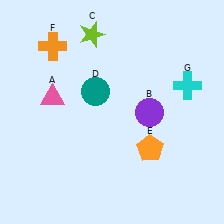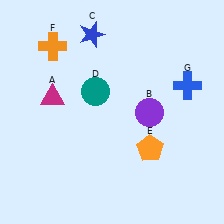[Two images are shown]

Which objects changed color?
A changed from pink to magenta. C changed from lime to blue. G changed from cyan to blue.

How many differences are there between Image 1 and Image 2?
There are 3 differences between the two images.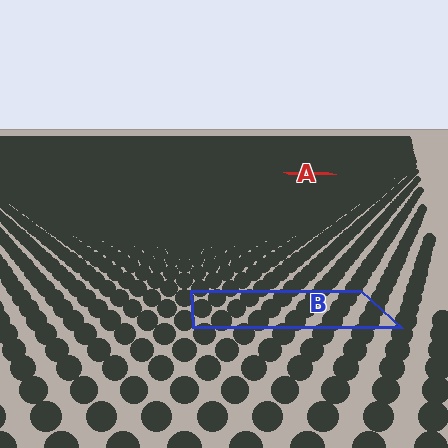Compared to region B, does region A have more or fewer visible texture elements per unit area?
Region A has more texture elements per unit area — they are packed more densely because it is farther away.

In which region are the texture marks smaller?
The texture marks are smaller in region A, because it is farther away.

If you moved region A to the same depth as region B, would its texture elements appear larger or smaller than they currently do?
They would appear larger. At a closer depth, the same texture elements are projected at a bigger on-screen size.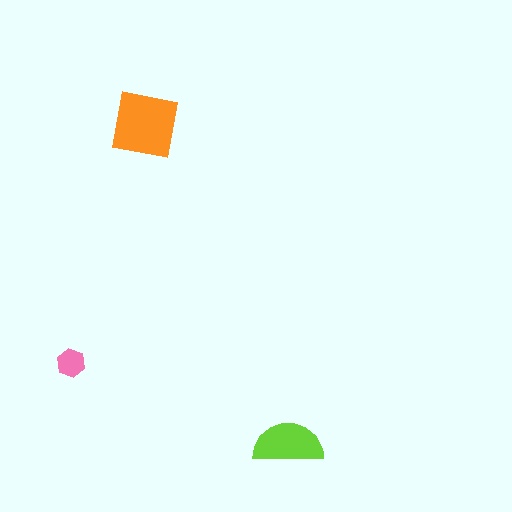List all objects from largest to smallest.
The orange square, the lime semicircle, the pink hexagon.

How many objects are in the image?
There are 3 objects in the image.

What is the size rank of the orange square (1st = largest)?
1st.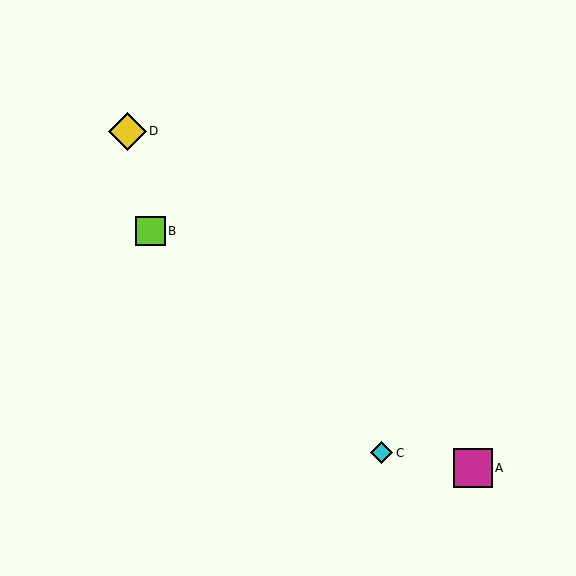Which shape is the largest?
The magenta square (labeled A) is the largest.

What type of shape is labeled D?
Shape D is a yellow diamond.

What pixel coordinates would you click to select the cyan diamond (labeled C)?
Click at (382, 453) to select the cyan diamond C.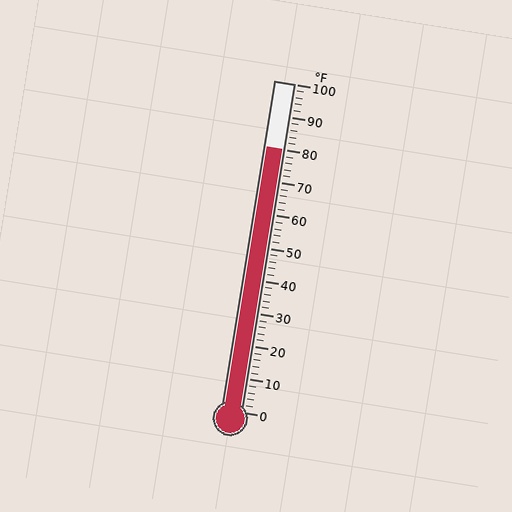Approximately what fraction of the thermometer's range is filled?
The thermometer is filled to approximately 80% of its range.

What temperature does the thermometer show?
The thermometer shows approximately 80°F.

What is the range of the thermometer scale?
The thermometer scale ranges from 0°F to 100°F.